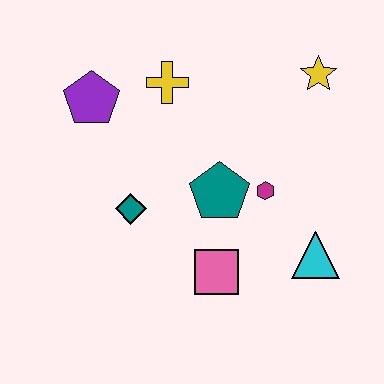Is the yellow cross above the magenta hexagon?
Yes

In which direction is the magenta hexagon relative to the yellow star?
The magenta hexagon is below the yellow star.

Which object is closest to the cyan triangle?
The magenta hexagon is closest to the cyan triangle.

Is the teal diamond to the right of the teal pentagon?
No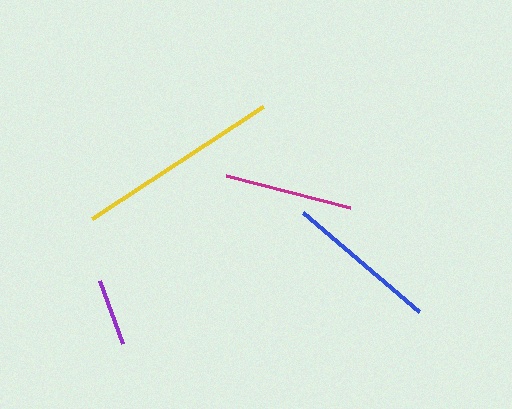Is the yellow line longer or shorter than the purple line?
The yellow line is longer than the purple line.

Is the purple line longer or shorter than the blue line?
The blue line is longer than the purple line.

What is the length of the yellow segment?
The yellow segment is approximately 205 pixels long.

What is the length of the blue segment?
The blue segment is approximately 153 pixels long.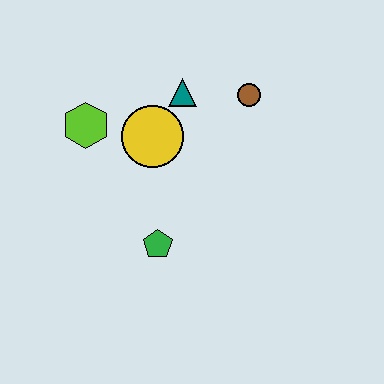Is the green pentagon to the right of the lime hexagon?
Yes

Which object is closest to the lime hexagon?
The yellow circle is closest to the lime hexagon.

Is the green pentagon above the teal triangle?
No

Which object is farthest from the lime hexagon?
The brown circle is farthest from the lime hexagon.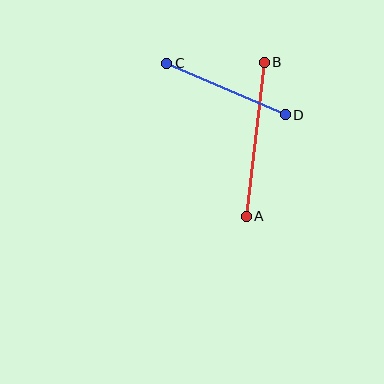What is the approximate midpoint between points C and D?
The midpoint is at approximately (226, 89) pixels.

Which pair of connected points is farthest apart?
Points A and B are farthest apart.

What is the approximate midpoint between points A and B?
The midpoint is at approximately (255, 139) pixels.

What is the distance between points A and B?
The distance is approximately 155 pixels.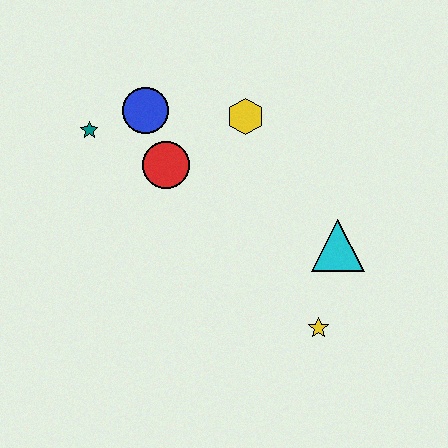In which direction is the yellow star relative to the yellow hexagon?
The yellow star is below the yellow hexagon.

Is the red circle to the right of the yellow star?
No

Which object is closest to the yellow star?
The cyan triangle is closest to the yellow star.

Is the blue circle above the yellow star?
Yes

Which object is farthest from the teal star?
The yellow star is farthest from the teal star.